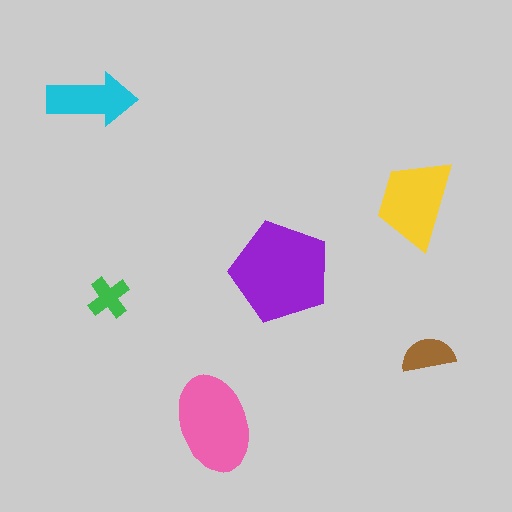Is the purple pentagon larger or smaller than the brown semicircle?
Larger.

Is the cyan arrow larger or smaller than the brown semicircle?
Larger.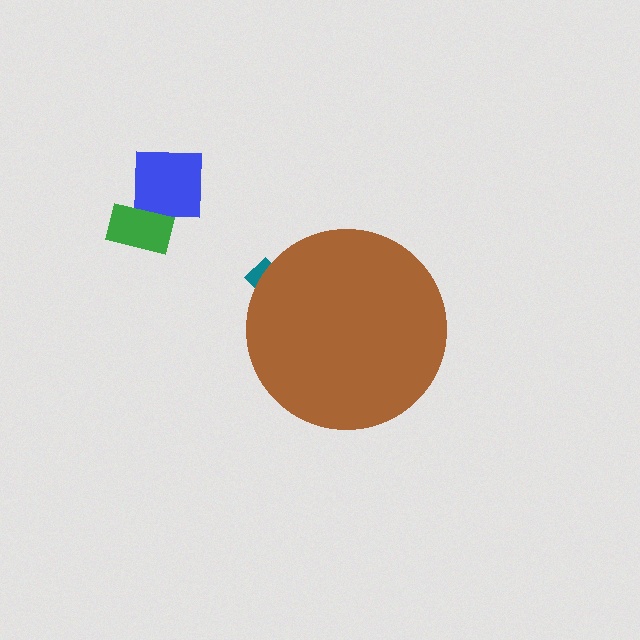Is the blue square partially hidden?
No, the blue square is fully visible.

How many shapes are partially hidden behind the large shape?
1 shape is partially hidden.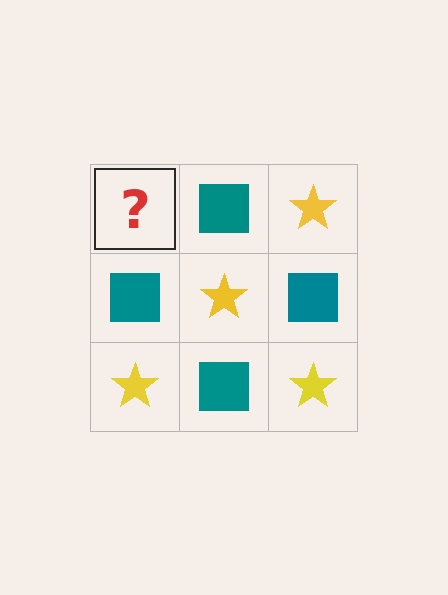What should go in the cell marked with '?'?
The missing cell should contain a yellow star.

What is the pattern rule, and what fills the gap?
The rule is that it alternates yellow star and teal square in a checkerboard pattern. The gap should be filled with a yellow star.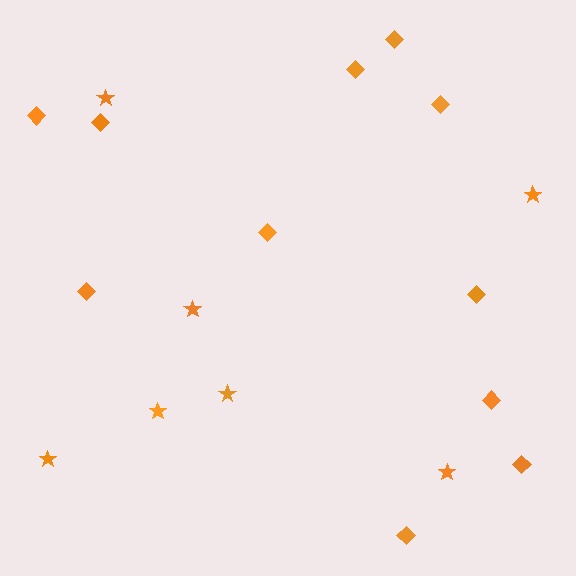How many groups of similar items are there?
There are 2 groups: one group of diamonds (11) and one group of stars (7).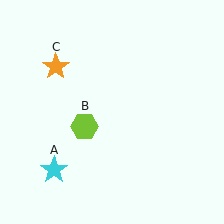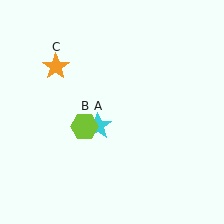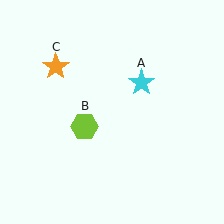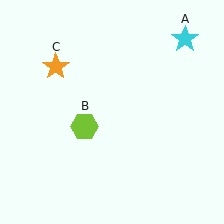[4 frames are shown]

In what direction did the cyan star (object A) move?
The cyan star (object A) moved up and to the right.